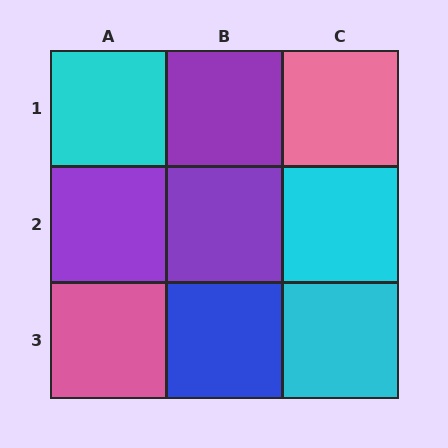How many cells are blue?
1 cell is blue.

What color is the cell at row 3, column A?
Pink.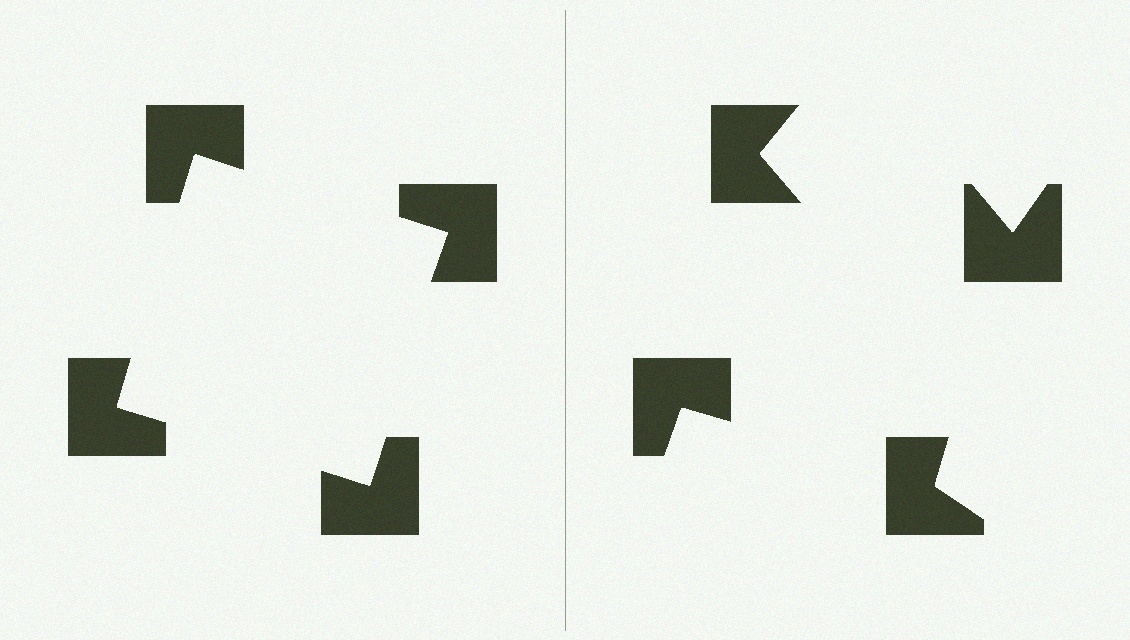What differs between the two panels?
The notched squares are positioned identically on both sides; only the wedge orientations differ. On the left they align to a square; on the right they are misaligned.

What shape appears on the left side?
An illusory square.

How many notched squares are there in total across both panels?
8 — 4 on each side.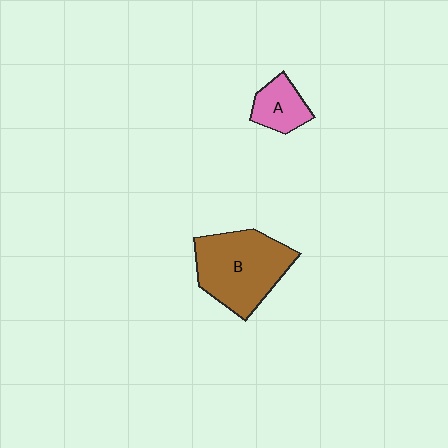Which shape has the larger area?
Shape B (brown).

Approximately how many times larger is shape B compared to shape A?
Approximately 2.5 times.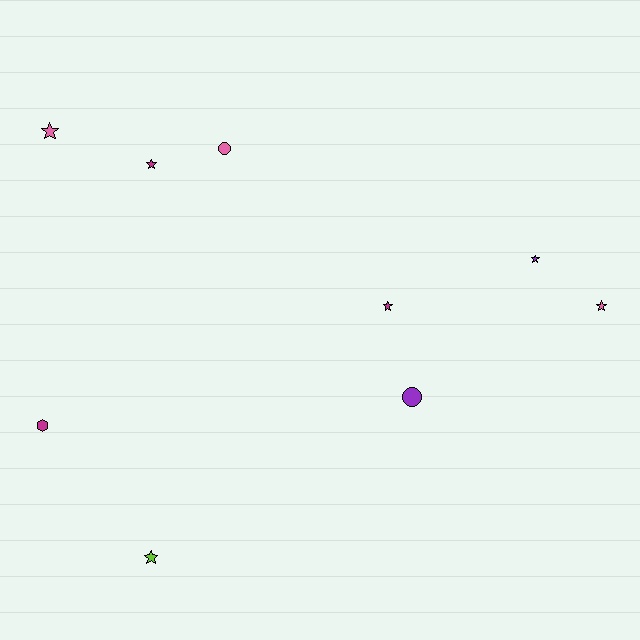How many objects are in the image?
There are 9 objects.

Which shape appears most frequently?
Star, with 6 objects.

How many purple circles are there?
There is 1 purple circle.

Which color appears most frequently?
Magenta, with 3 objects.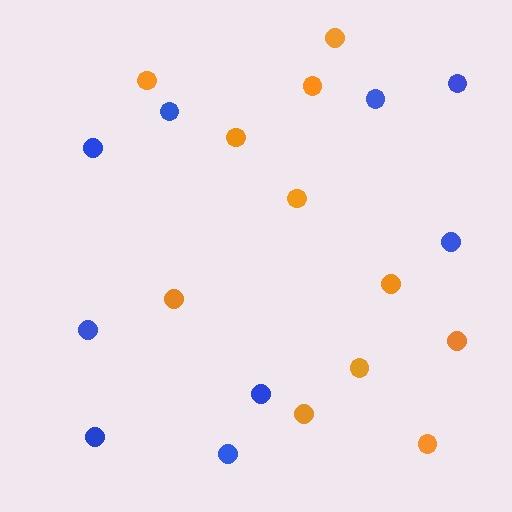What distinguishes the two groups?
There are 2 groups: one group of blue circles (9) and one group of orange circles (11).